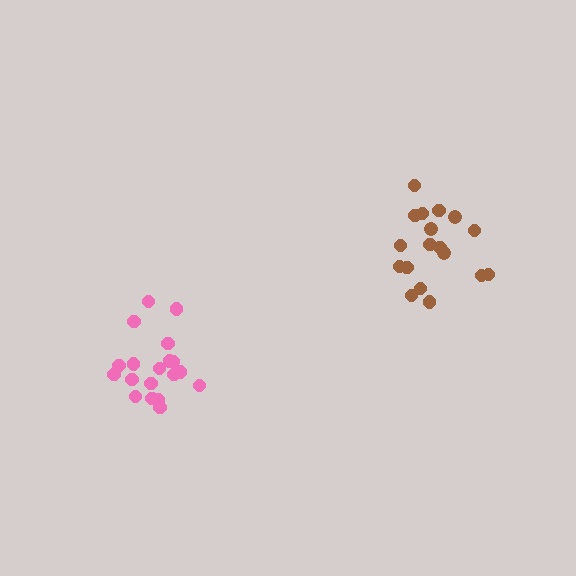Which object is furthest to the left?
The pink cluster is leftmost.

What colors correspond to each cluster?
The clusters are colored: brown, pink.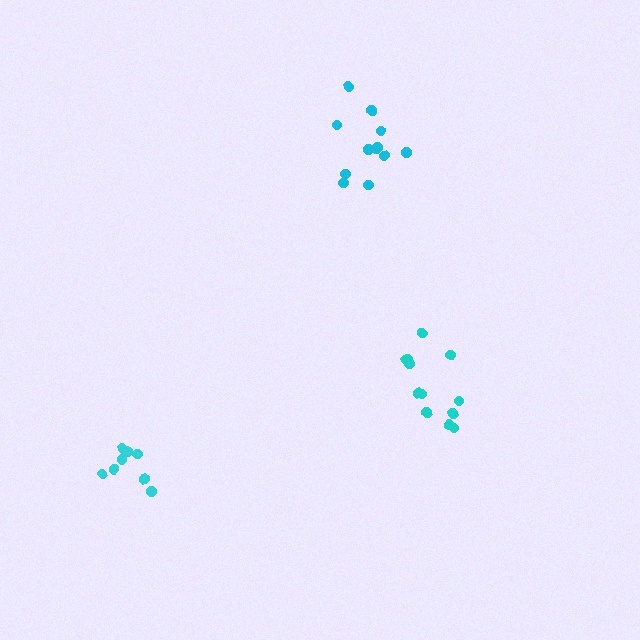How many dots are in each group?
Group 1: 8 dots, Group 2: 12 dots, Group 3: 12 dots (32 total).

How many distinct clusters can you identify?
There are 3 distinct clusters.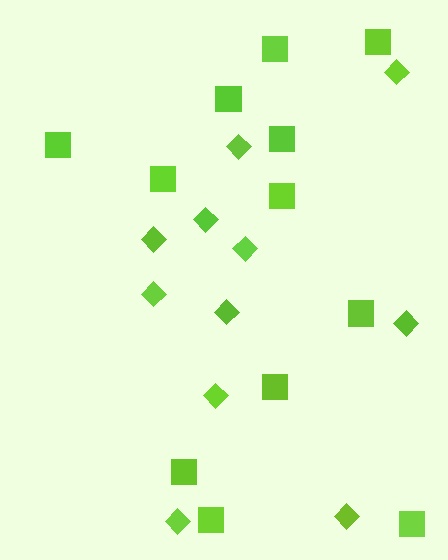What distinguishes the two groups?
There are 2 groups: one group of diamonds (11) and one group of squares (12).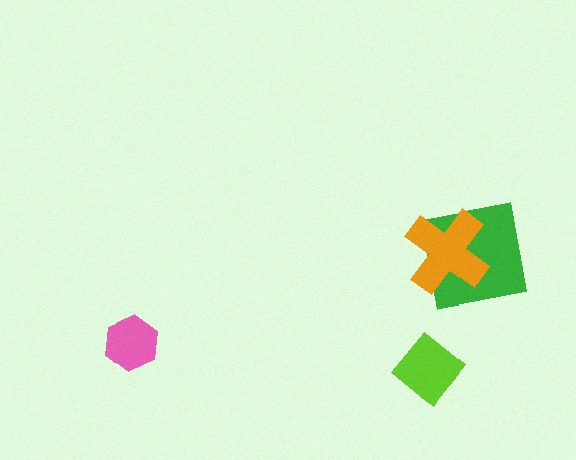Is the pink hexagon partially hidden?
No, no other shape covers it.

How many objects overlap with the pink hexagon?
0 objects overlap with the pink hexagon.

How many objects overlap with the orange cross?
1 object overlaps with the orange cross.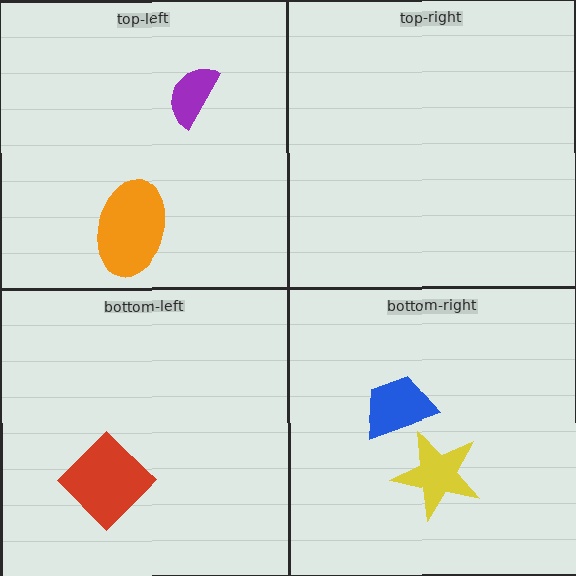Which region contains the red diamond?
The bottom-left region.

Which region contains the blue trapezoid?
The bottom-right region.